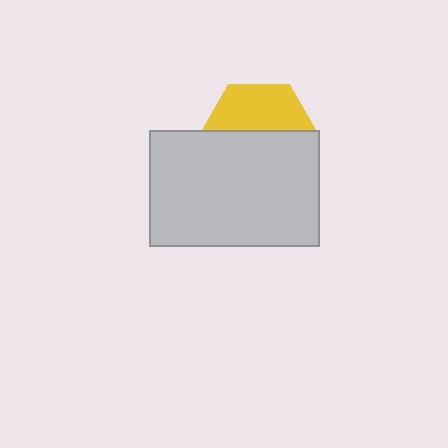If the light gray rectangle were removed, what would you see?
You would see the complete yellow hexagon.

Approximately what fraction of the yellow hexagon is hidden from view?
Roughly 59% of the yellow hexagon is hidden behind the light gray rectangle.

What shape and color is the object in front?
The object in front is a light gray rectangle.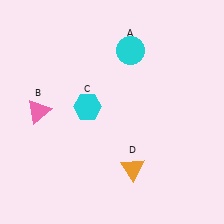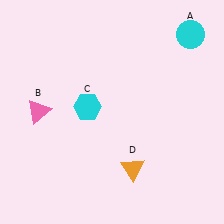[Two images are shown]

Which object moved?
The cyan circle (A) moved right.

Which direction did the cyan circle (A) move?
The cyan circle (A) moved right.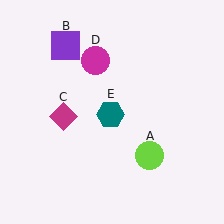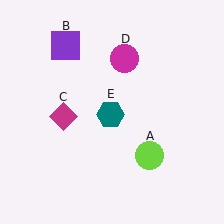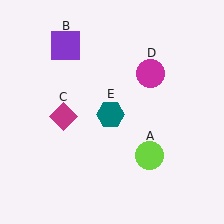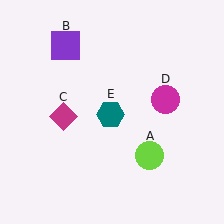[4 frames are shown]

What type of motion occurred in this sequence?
The magenta circle (object D) rotated clockwise around the center of the scene.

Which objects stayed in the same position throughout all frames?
Lime circle (object A) and purple square (object B) and magenta diamond (object C) and teal hexagon (object E) remained stationary.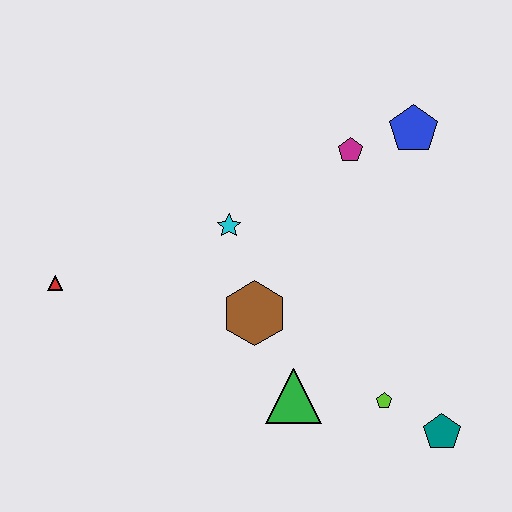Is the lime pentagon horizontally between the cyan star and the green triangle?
No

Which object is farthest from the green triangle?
The blue pentagon is farthest from the green triangle.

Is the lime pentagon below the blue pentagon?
Yes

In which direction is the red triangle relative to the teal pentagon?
The red triangle is to the left of the teal pentagon.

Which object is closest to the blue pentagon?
The magenta pentagon is closest to the blue pentagon.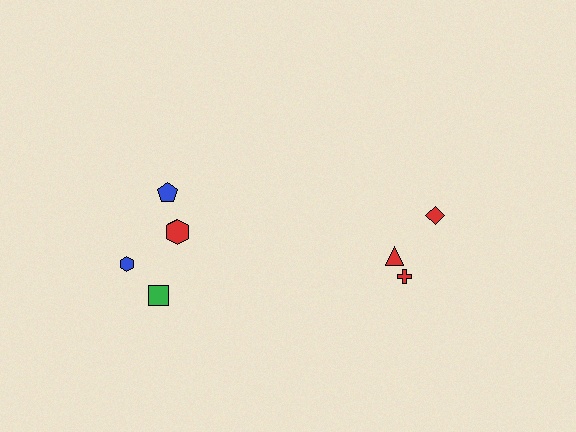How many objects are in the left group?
There are 5 objects.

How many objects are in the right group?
There are 3 objects.